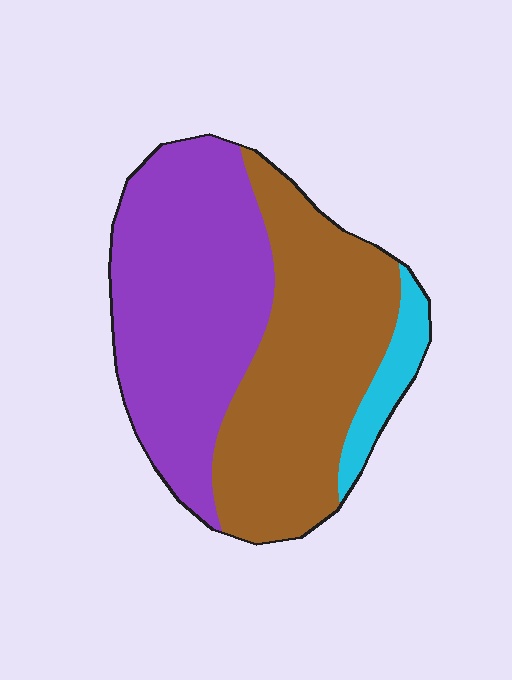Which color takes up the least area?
Cyan, at roughly 10%.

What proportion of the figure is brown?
Brown covers about 45% of the figure.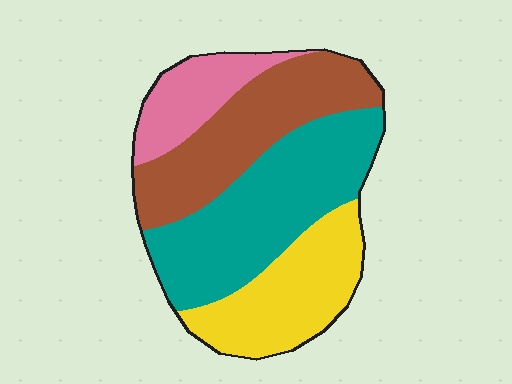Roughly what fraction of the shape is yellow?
Yellow takes up about one quarter (1/4) of the shape.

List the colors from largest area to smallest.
From largest to smallest: teal, brown, yellow, pink.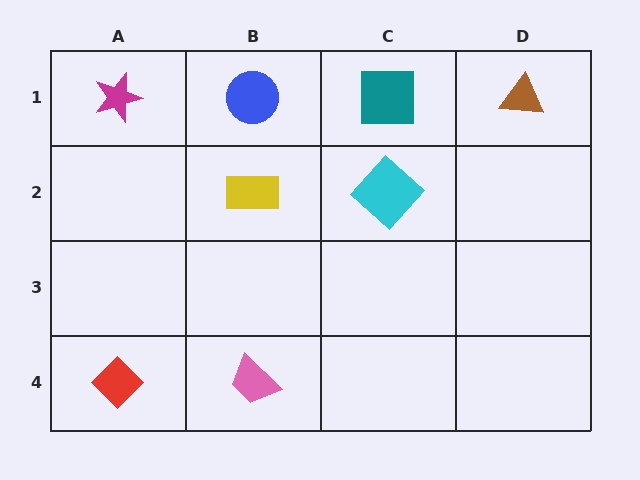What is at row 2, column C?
A cyan diamond.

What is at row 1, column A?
A magenta star.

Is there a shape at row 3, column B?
No, that cell is empty.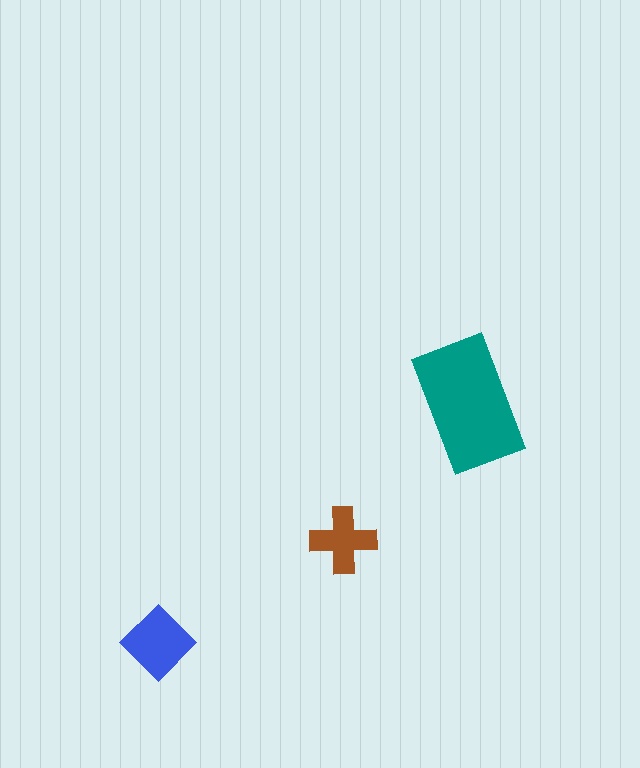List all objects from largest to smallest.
The teal rectangle, the blue diamond, the brown cross.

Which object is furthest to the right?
The teal rectangle is rightmost.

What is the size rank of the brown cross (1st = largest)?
3rd.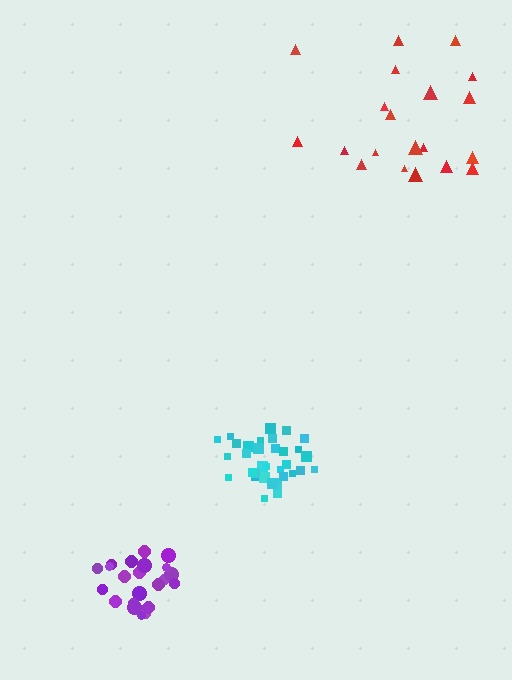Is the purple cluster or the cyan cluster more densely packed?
Cyan.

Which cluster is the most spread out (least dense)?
Red.